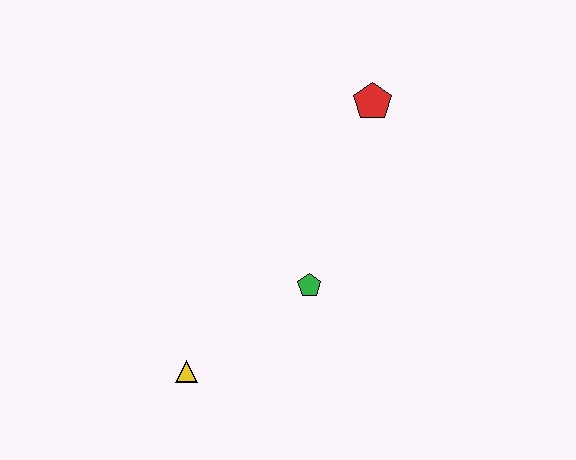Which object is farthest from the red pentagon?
The yellow triangle is farthest from the red pentagon.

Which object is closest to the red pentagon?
The green pentagon is closest to the red pentagon.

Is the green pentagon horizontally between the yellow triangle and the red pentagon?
Yes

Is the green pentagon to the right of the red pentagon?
No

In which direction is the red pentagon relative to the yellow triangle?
The red pentagon is above the yellow triangle.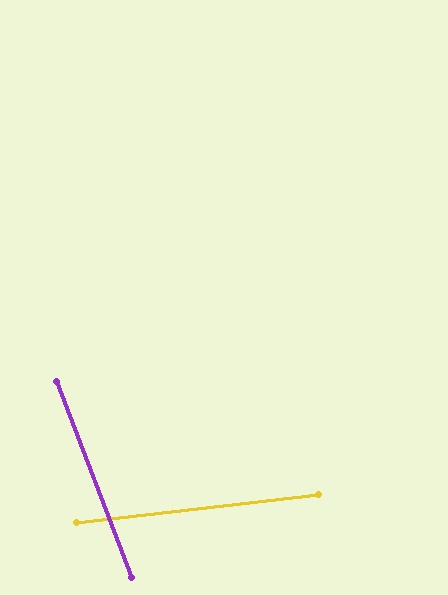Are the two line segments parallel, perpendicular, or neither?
Neither parallel nor perpendicular — they differ by about 76°.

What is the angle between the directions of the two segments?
Approximately 76 degrees.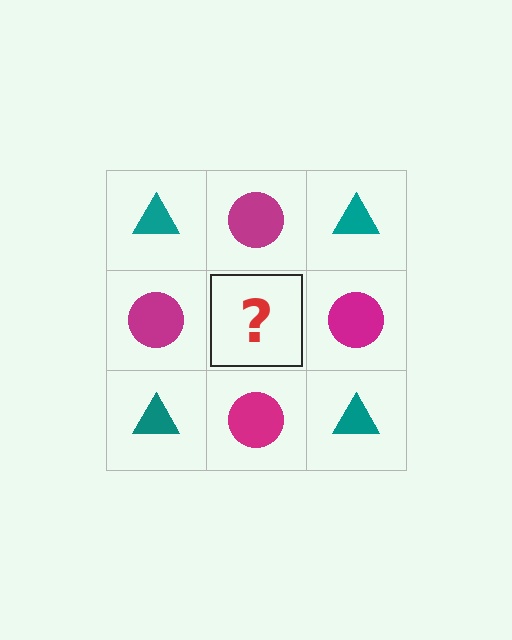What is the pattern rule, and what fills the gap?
The rule is that it alternates teal triangle and magenta circle in a checkerboard pattern. The gap should be filled with a teal triangle.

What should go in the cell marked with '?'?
The missing cell should contain a teal triangle.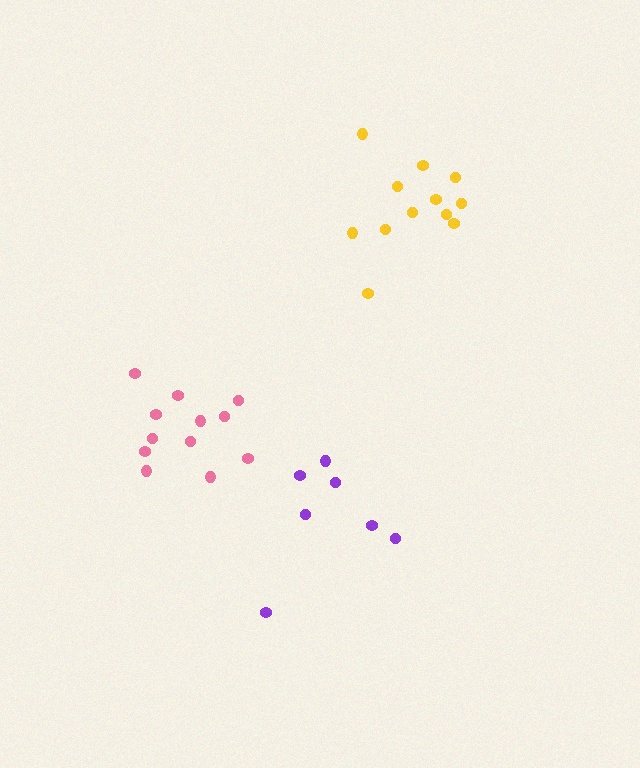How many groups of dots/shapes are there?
There are 3 groups.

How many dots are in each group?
Group 1: 7 dots, Group 2: 12 dots, Group 3: 12 dots (31 total).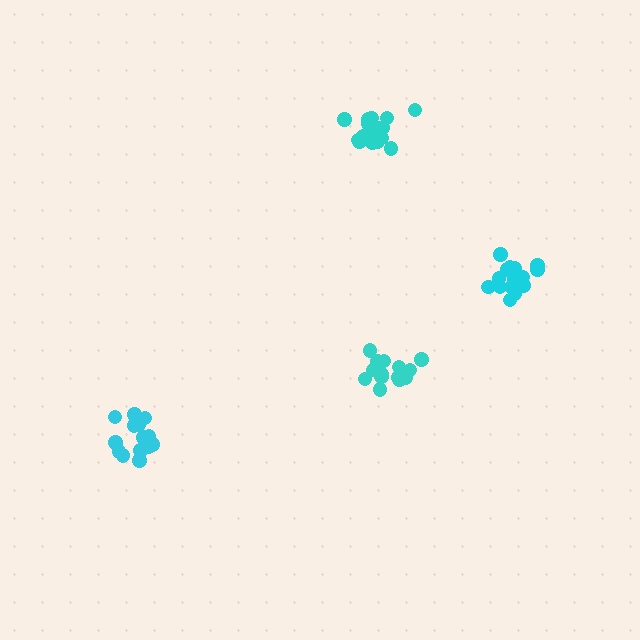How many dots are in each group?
Group 1: 15 dots, Group 2: 15 dots, Group 3: 18 dots, Group 4: 17 dots (65 total).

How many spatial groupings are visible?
There are 4 spatial groupings.